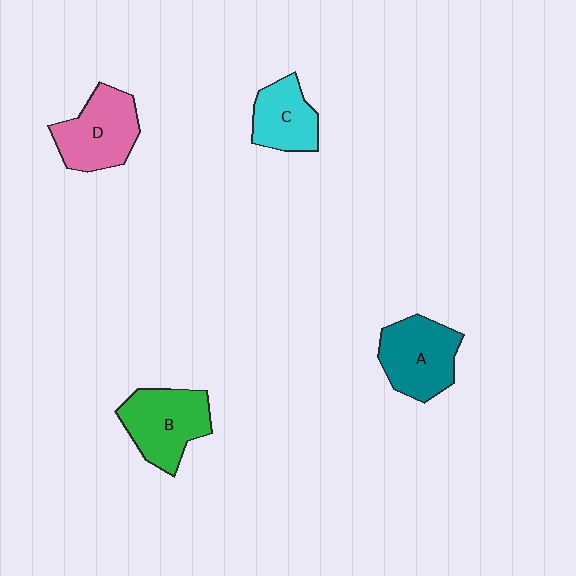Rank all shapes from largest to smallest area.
From largest to smallest: B (green), A (teal), D (pink), C (cyan).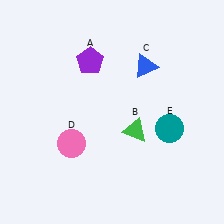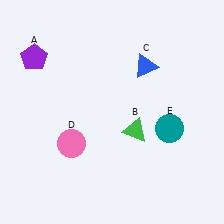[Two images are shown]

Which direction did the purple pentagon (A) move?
The purple pentagon (A) moved left.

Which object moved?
The purple pentagon (A) moved left.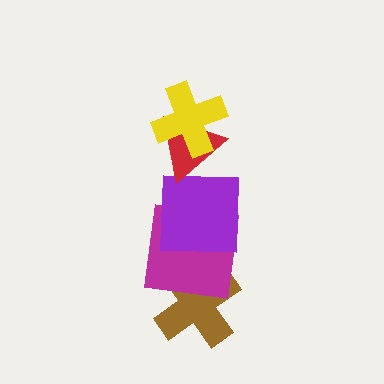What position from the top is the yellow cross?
The yellow cross is 1st from the top.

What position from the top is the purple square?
The purple square is 3rd from the top.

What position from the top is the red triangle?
The red triangle is 2nd from the top.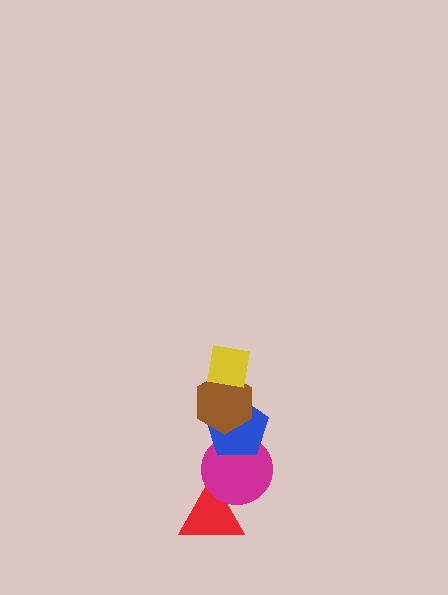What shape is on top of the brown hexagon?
The yellow square is on top of the brown hexagon.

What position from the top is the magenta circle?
The magenta circle is 4th from the top.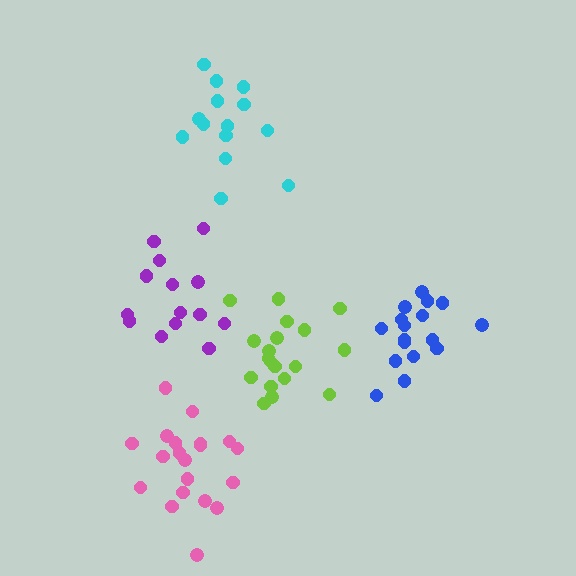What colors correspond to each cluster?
The clusters are colored: lime, blue, cyan, purple, pink.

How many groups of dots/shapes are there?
There are 5 groups.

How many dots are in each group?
Group 1: 19 dots, Group 2: 17 dots, Group 3: 14 dots, Group 4: 14 dots, Group 5: 20 dots (84 total).